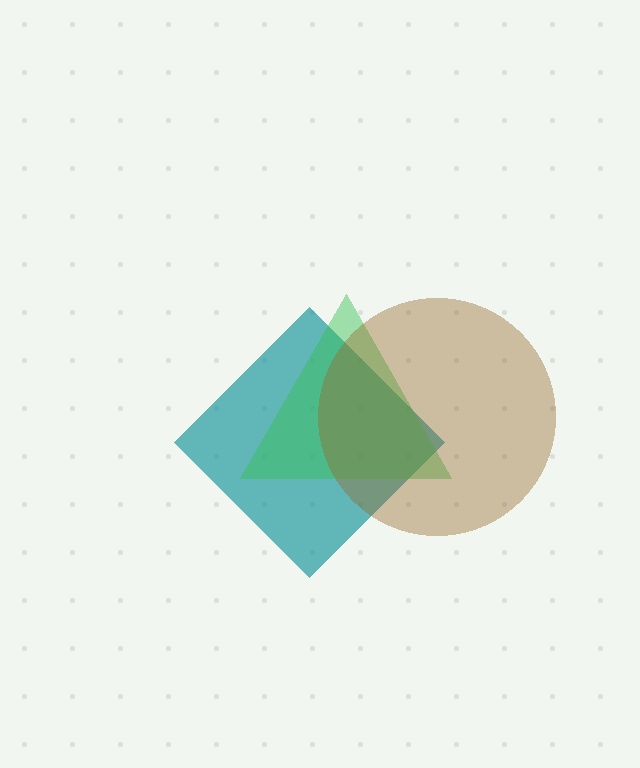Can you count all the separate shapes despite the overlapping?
Yes, there are 3 separate shapes.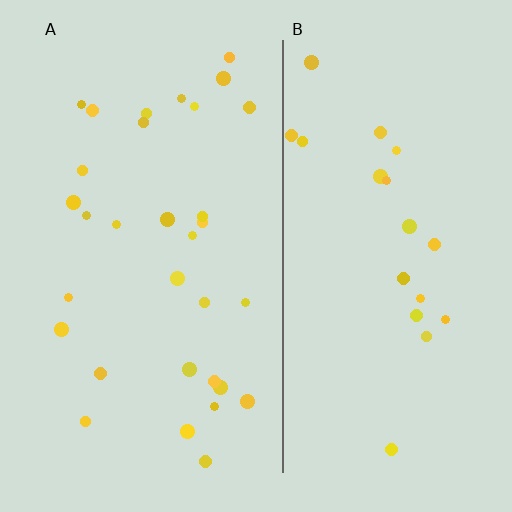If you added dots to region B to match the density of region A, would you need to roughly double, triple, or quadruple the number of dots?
Approximately double.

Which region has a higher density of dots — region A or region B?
A (the left).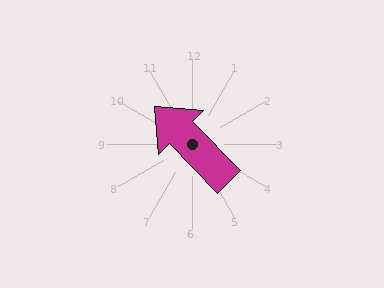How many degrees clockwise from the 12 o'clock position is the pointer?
Approximately 315 degrees.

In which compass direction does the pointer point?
Northwest.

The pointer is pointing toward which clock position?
Roughly 11 o'clock.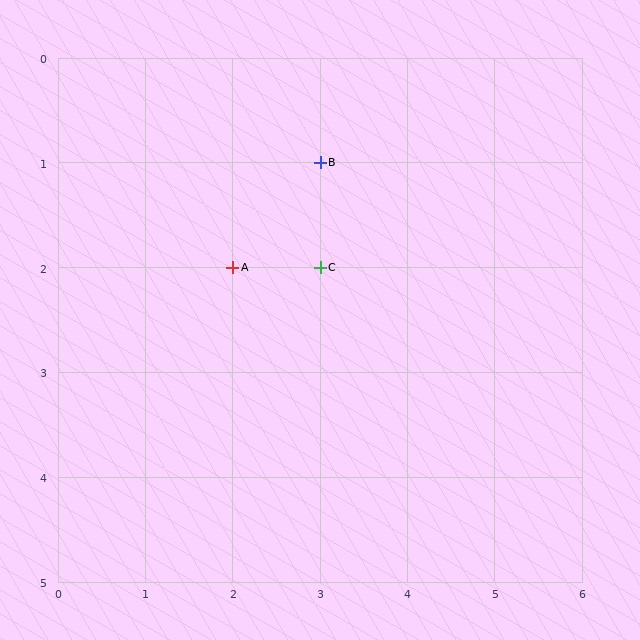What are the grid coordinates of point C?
Point C is at grid coordinates (3, 2).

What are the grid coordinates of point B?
Point B is at grid coordinates (3, 1).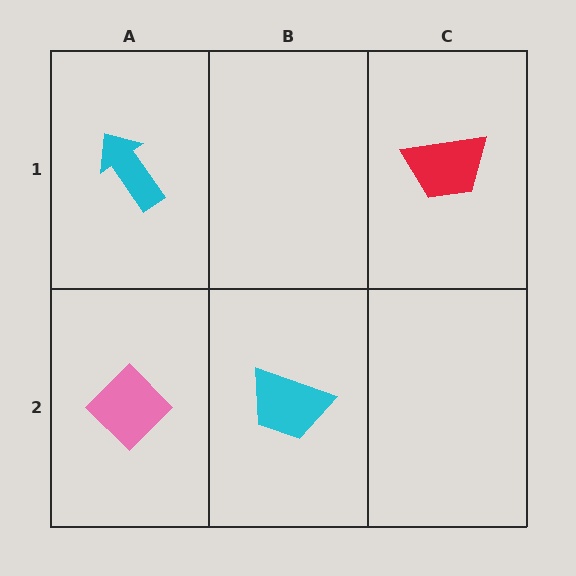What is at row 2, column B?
A cyan trapezoid.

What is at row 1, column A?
A cyan arrow.